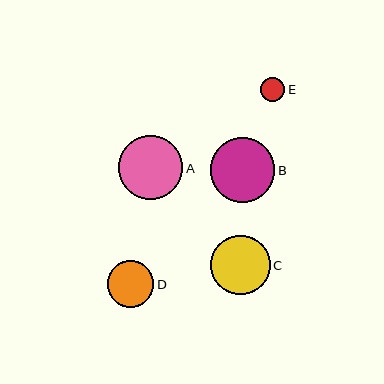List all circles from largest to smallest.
From largest to smallest: B, A, C, D, E.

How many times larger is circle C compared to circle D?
Circle C is approximately 1.3 times the size of circle D.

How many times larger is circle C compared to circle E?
Circle C is approximately 2.5 times the size of circle E.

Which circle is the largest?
Circle B is the largest with a size of approximately 64 pixels.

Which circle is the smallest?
Circle E is the smallest with a size of approximately 24 pixels.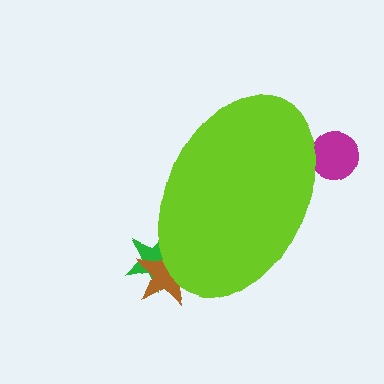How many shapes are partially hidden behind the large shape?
3 shapes are partially hidden.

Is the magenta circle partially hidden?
Yes, the magenta circle is partially hidden behind the lime ellipse.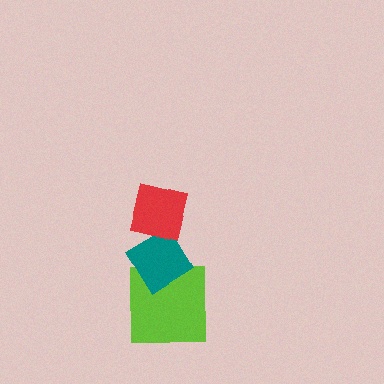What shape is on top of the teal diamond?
The red square is on top of the teal diamond.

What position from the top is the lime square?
The lime square is 3rd from the top.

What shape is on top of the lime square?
The teal diamond is on top of the lime square.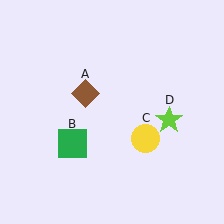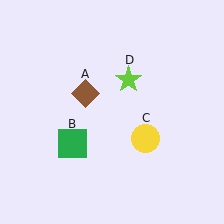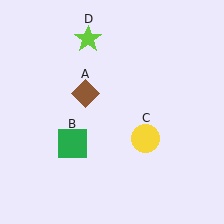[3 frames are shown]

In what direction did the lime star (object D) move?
The lime star (object D) moved up and to the left.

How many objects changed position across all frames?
1 object changed position: lime star (object D).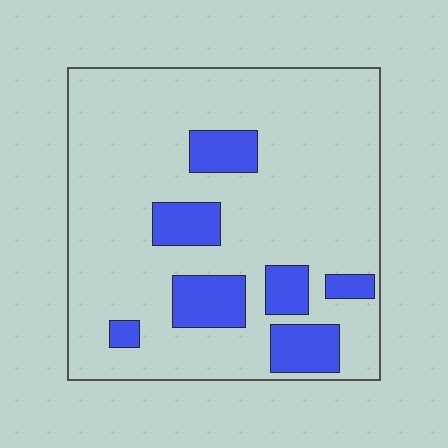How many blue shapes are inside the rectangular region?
7.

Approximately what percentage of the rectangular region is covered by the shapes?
Approximately 20%.